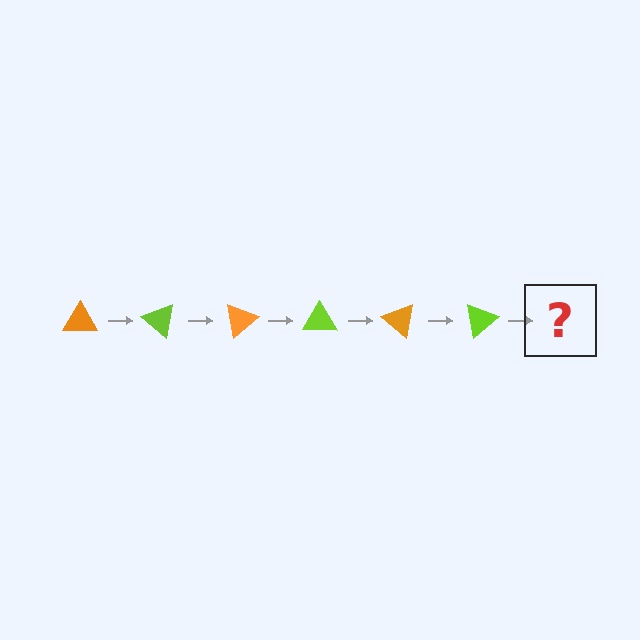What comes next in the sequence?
The next element should be an orange triangle, rotated 240 degrees from the start.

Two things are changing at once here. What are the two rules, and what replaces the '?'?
The two rules are that it rotates 40 degrees each step and the color cycles through orange and lime. The '?' should be an orange triangle, rotated 240 degrees from the start.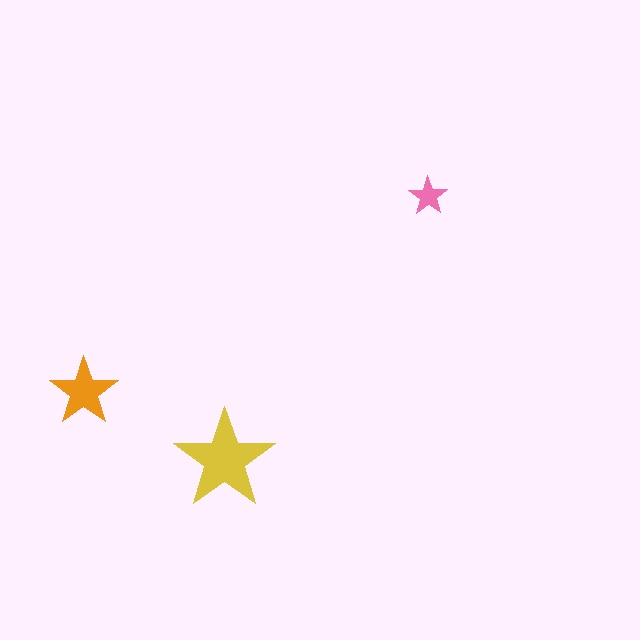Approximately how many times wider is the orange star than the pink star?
About 2 times wider.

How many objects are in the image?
There are 3 objects in the image.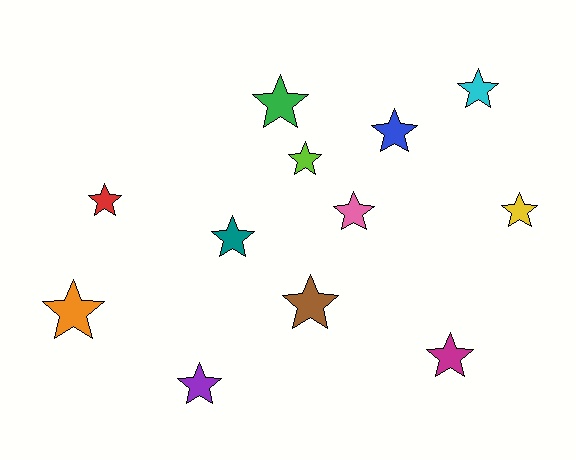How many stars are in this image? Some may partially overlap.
There are 12 stars.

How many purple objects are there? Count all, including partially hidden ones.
There is 1 purple object.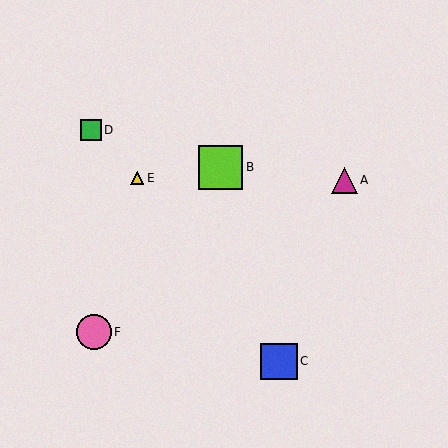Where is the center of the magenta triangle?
The center of the magenta triangle is at (344, 180).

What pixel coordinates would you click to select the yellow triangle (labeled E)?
Click at (137, 178) to select the yellow triangle E.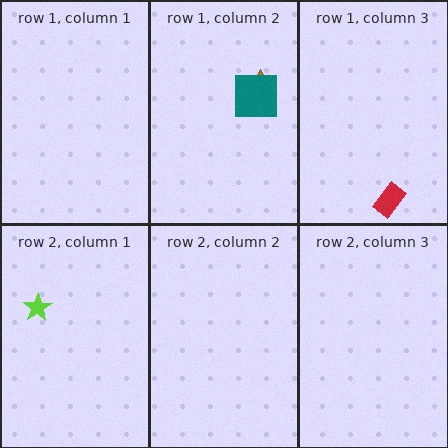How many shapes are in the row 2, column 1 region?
1.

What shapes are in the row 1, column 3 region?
The red rectangle.